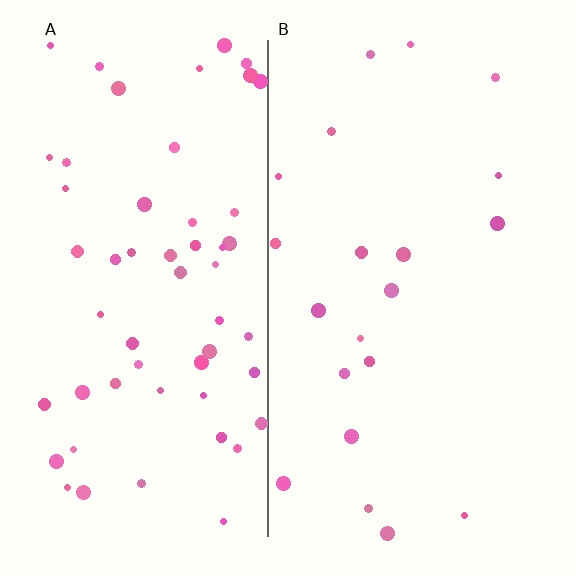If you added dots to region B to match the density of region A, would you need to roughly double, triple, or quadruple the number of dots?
Approximately triple.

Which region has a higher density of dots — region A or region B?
A (the left).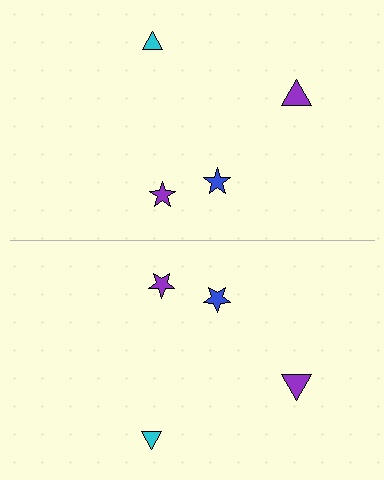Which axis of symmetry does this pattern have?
The pattern has a horizontal axis of symmetry running through the center of the image.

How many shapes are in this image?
There are 8 shapes in this image.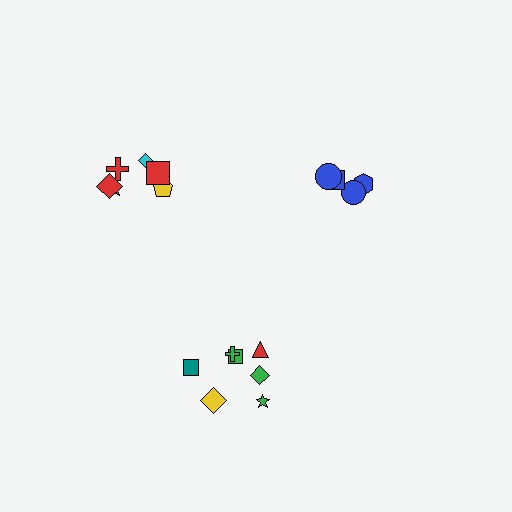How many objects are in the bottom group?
There are 7 objects.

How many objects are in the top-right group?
There are 4 objects.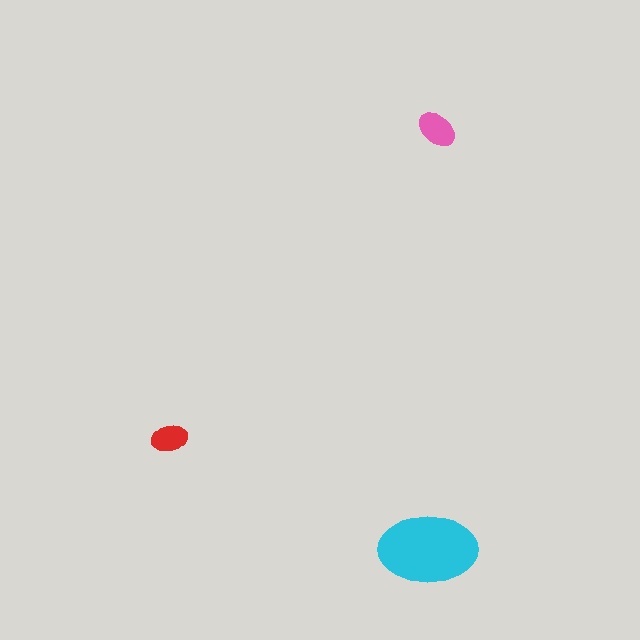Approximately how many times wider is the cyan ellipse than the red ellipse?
About 2.5 times wider.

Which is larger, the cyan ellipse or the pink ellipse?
The cyan one.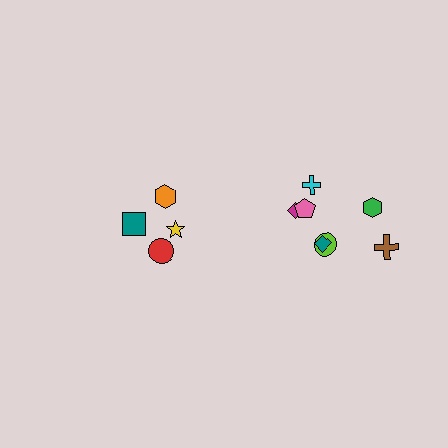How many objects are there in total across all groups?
There are 12 objects.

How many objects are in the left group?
There are 4 objects.